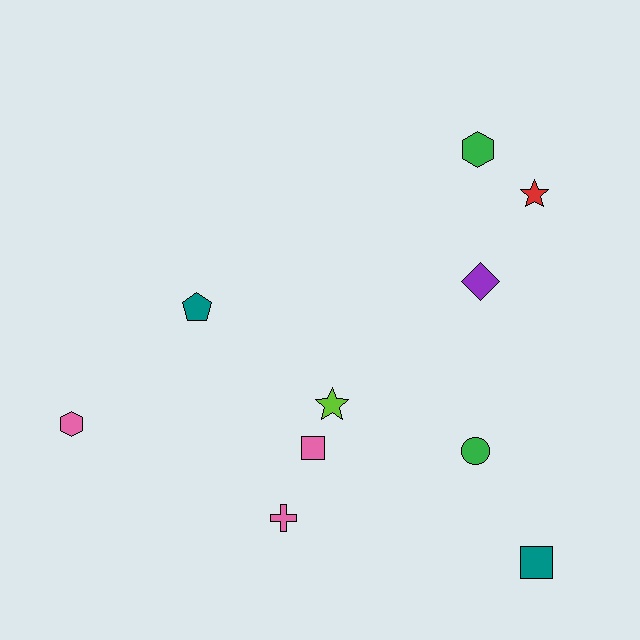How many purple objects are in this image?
There is 1 purple object.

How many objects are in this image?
There are 10 objects.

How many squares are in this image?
There are 2 squares.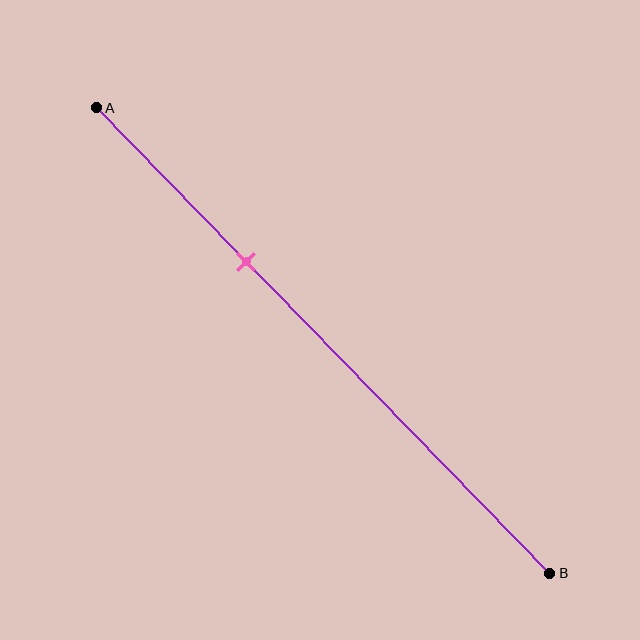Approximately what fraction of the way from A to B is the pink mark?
The pink mark is approximately 35% of the way from A to B.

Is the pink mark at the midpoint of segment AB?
No, the mark is at about 35% from A, not at the 50% midpoint.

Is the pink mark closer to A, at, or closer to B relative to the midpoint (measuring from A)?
The pink mark is closer to point A than the midpoint of segment AB.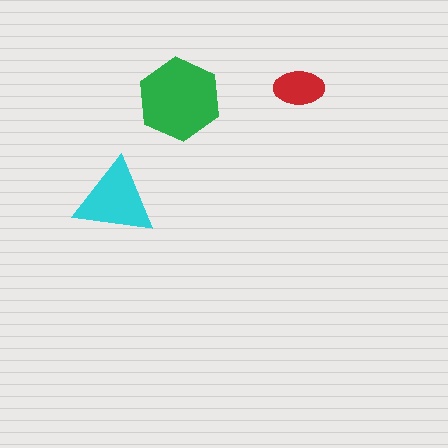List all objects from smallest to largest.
The red ellipse, the cyan triangle, the green hexagon.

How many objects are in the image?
There are 3 objects in the image.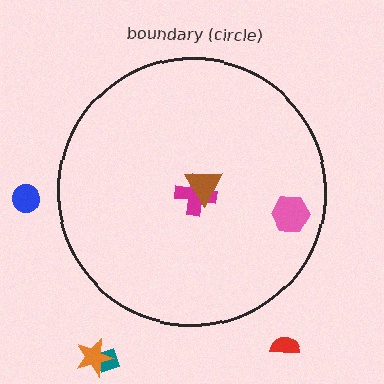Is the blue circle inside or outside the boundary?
Outside.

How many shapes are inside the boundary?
3 inside, 4 outside.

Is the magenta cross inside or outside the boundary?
Inside.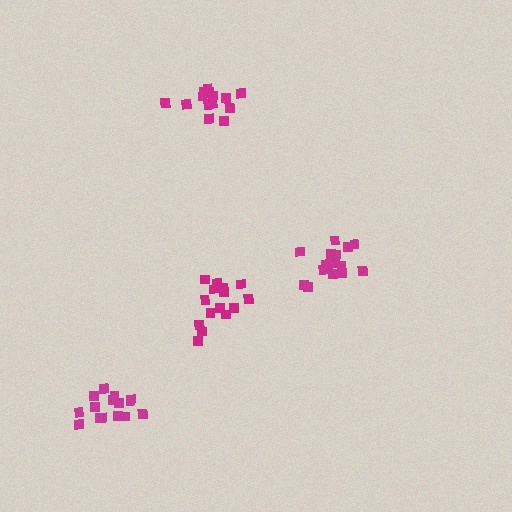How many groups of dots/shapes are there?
There are 4 groups.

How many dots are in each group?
Group 1: 15 dots, Group 2: 15 dots, Group 3: 16 dots, Group 4: 14 dots (60 total).